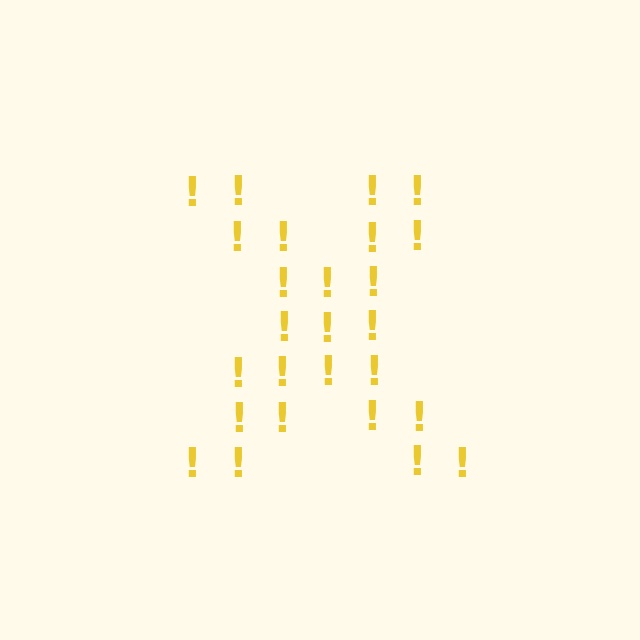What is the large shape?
The large shape is the letter X.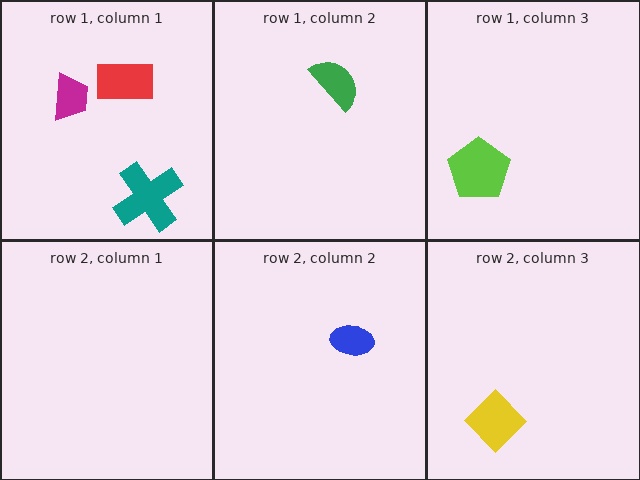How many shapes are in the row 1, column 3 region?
1.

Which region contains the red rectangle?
The row 1, column 1 region.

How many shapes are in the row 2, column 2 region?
1.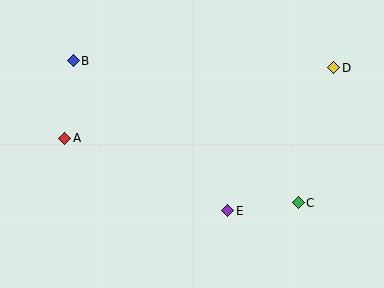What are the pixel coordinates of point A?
Point A is at (65, 138).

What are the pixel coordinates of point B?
Point B is at (73, 61).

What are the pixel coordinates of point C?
Point C is at (298, 203).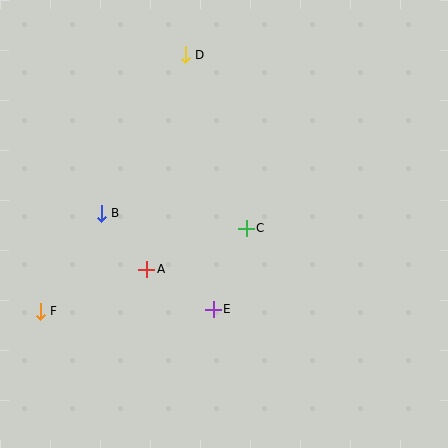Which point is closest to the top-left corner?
Point D is closest to the top-left corner.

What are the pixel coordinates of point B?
Point B is at (101, 213).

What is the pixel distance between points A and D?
The distance between A and D is 218 pixels.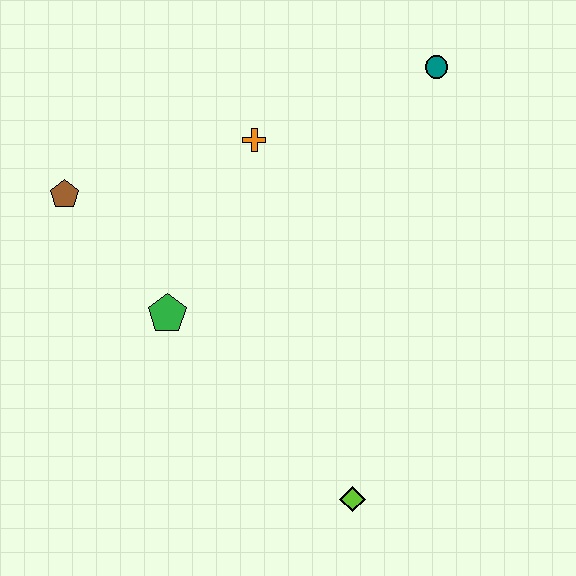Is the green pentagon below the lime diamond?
No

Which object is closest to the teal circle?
The orange cross is closest to the teal circle.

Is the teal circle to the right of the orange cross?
Yes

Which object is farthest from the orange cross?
The lime diamond is farthest from the orange cross.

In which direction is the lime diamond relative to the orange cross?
The lime diamond is below the orange cross.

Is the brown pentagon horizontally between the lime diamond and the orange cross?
No